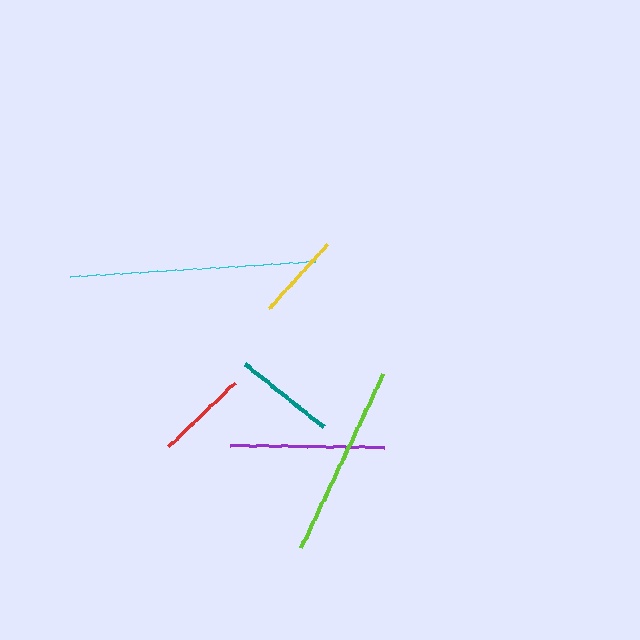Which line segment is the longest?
The cyan line is the longest at approximately 246 pixels.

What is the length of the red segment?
The red segment is approximately 92 pixels long.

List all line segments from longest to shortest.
From longest to shortest: cyan, lime, purple, teal, red, yellow.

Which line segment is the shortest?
The yellow line is the shortest at approximately 86 pixels.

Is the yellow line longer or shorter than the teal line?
The teal line is longer than the yellow line.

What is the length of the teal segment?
The teal segment is approximately 101 pixels long.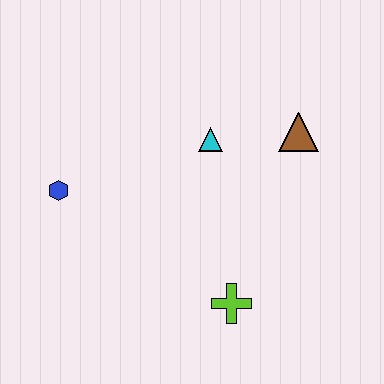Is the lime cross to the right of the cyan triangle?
Yes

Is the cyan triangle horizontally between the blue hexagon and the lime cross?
Yes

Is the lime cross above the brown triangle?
No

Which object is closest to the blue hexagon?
The cyan triangle is closest to the blue hexagon.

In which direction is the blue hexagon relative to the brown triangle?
The blue hexagon is to the left of the brown triangle.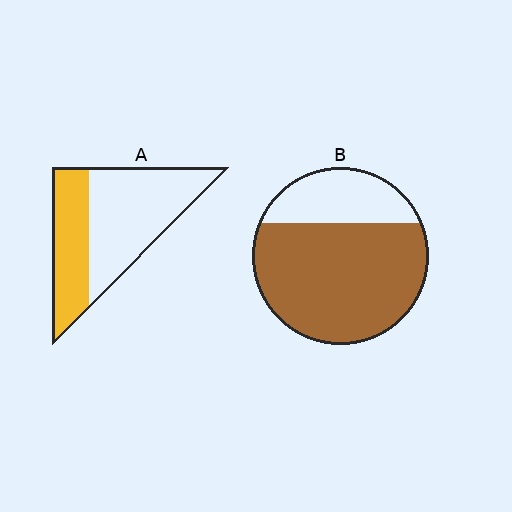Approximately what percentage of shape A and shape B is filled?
A is approximately 35% and B is approximately 75%.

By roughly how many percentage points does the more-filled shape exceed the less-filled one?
By roughly 35 percentage points (B over A).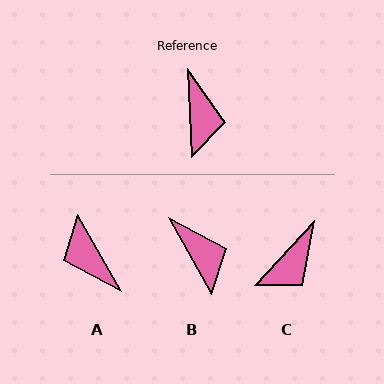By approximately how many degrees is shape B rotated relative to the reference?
Approximately 26 degrees counter-clockwise.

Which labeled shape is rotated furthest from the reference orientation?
A, about 153 degrees away.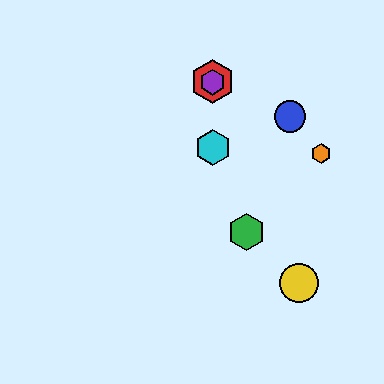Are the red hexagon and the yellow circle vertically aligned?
No, the red hexagon is at x≈213 and the yellow circle is at x≈299.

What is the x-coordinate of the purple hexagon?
The purple hexagon is at x≈213.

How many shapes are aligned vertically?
3 shapes (the red hexagon, the purple hexagon, the cyan hexagon) are aligned vertically.